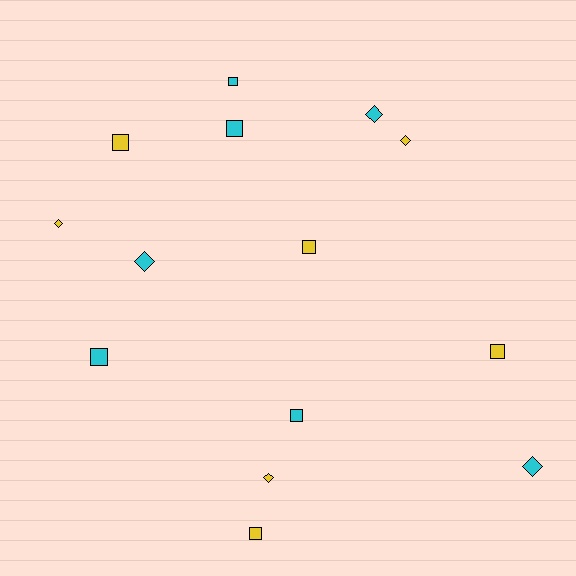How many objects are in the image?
There are 14 objects.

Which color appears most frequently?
Cyan, with 7 objects.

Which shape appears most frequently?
Square, with 8 objects.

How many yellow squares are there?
There are 4 yellow squares.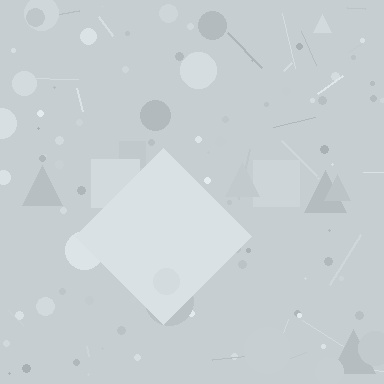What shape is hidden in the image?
A diamond is hidden in the image.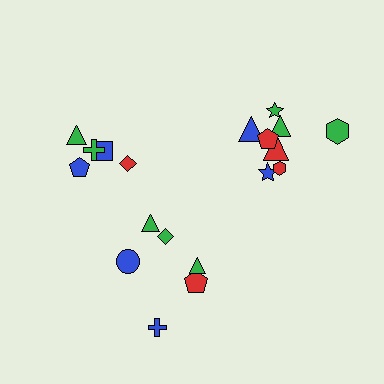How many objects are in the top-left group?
There are 5 objects.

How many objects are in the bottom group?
There are 6 objects.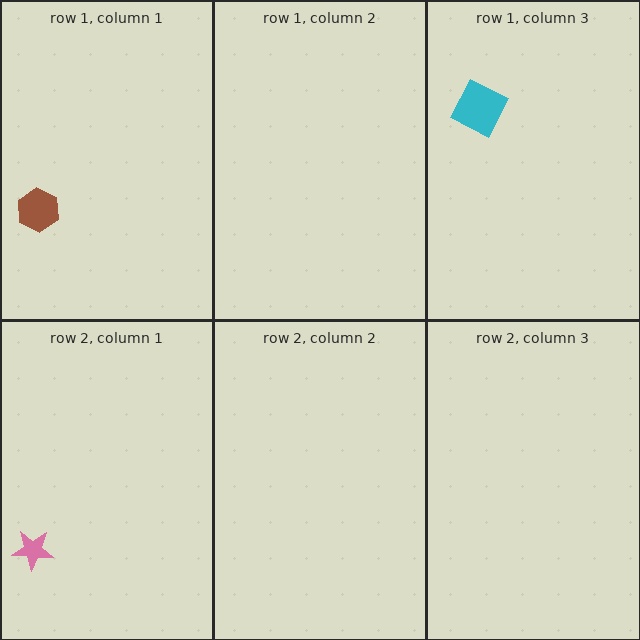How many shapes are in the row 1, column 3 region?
1.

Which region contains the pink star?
The row 2, column 1 region.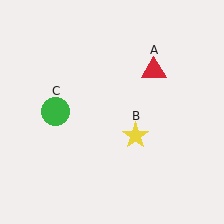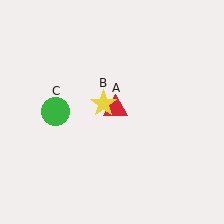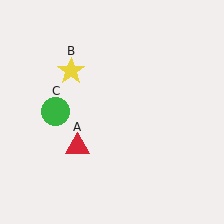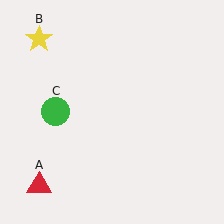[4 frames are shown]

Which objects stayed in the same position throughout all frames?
Green circle (object C) remained stationary.